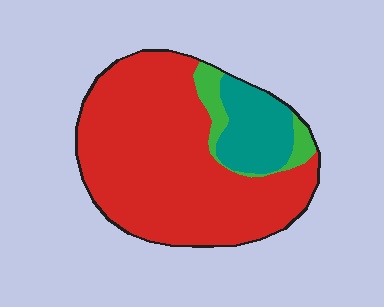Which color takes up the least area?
Green, at roughly 10%.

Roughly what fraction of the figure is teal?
Teal takes up less than a sixth of the figure.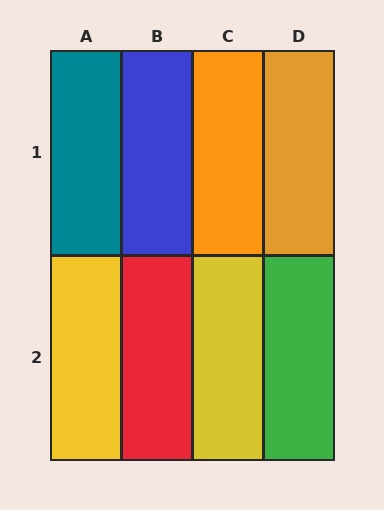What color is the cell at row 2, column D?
Green.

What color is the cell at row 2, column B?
Red.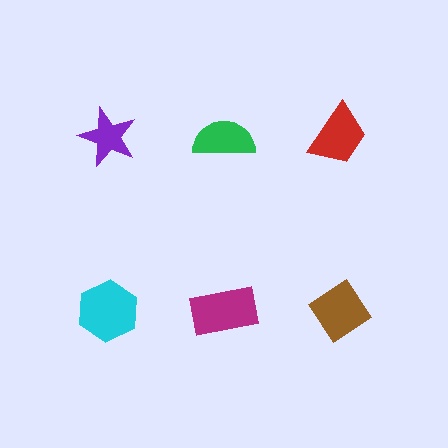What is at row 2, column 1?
A cyan hexagon.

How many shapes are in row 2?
3 shapes.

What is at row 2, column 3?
A brown diamond.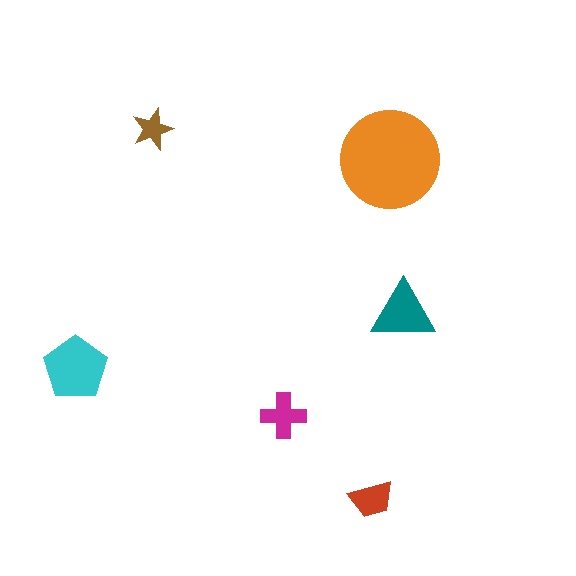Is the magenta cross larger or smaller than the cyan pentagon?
Smaller.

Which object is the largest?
The orange circle.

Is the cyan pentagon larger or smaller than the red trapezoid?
Larger.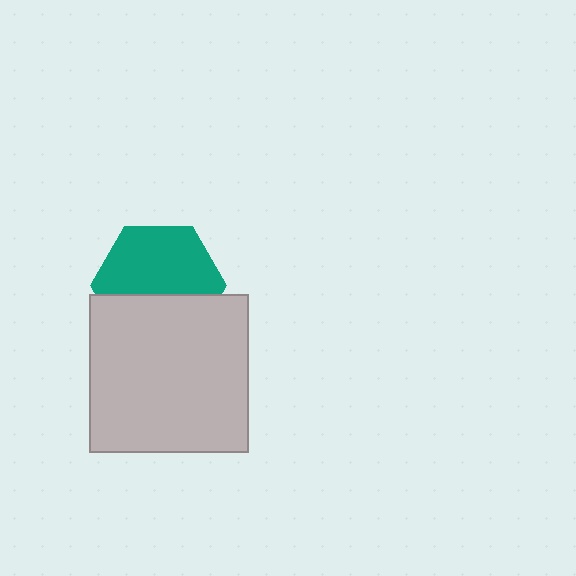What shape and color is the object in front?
The object in front is a light gray square.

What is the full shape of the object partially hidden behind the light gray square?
The partially hidden object is a teal hexagon.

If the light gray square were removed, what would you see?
You would see the complete teal hexagon.